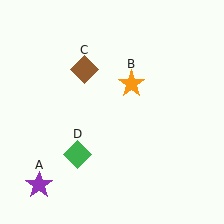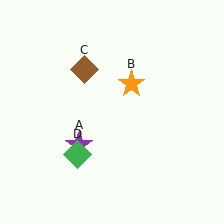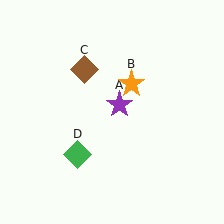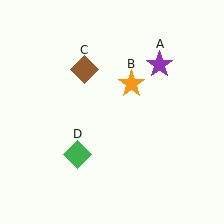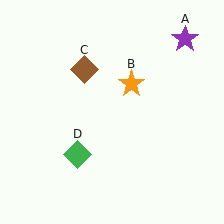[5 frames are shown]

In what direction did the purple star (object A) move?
The purple star (object A) moved up and to the right.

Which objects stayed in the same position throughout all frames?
Orange star (object B) and brown diamond (object C) and green diamond (object D) remained stationary.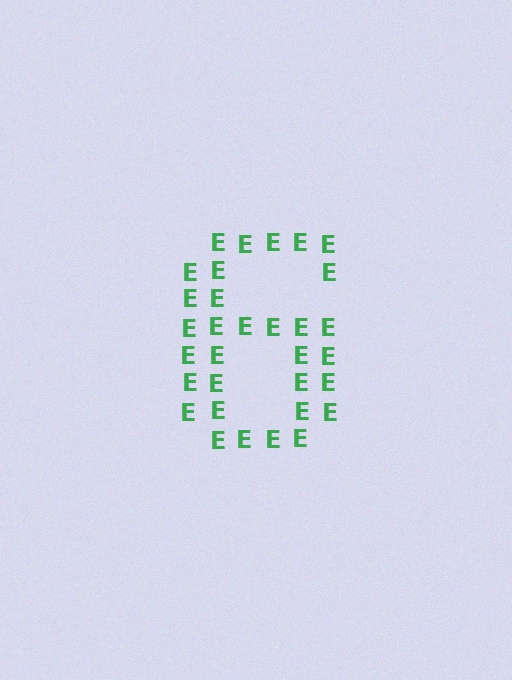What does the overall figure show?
The overall figure shows the digit 6.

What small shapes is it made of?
It is made of small letter E's.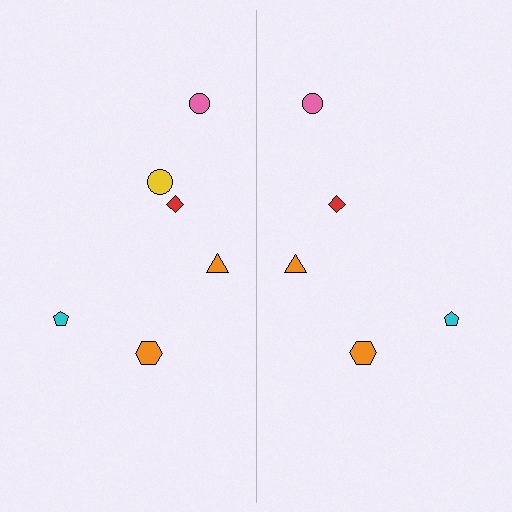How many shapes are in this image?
There are 11 shapes in this image.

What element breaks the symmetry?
A yellow circle is missing from the right side.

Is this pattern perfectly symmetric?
No, the pattern is not perfectly symmetric. A yellow circle is missing from the right side.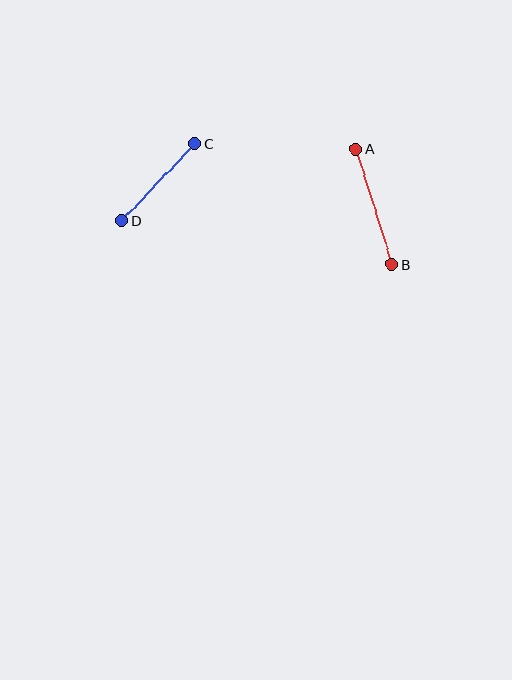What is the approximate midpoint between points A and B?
The midpoint is at approximately (374, 207) pixels.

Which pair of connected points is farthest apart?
Points A and B are farthest apart.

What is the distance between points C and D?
The distance is approximately 106 pixels.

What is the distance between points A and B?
The distance is approximately 121 pixels.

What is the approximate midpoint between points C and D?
The midpoint is at approximately (159, 182) pixels.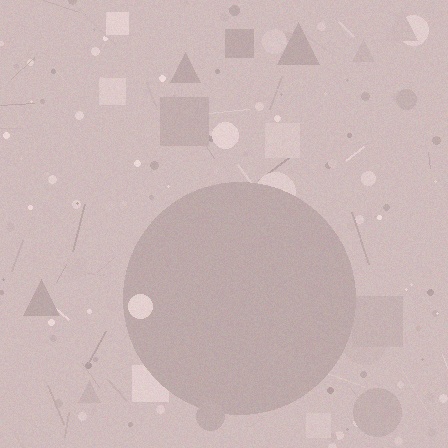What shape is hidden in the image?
A circle is hidden in the image.